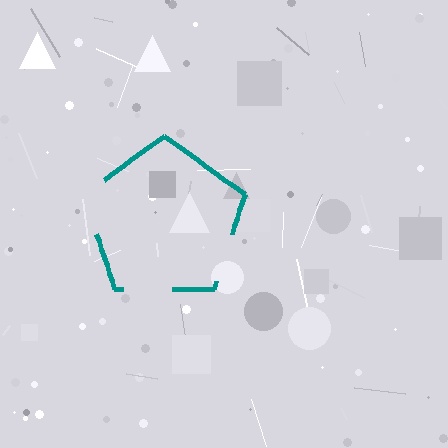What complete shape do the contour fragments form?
The contour fragments form a pentagon.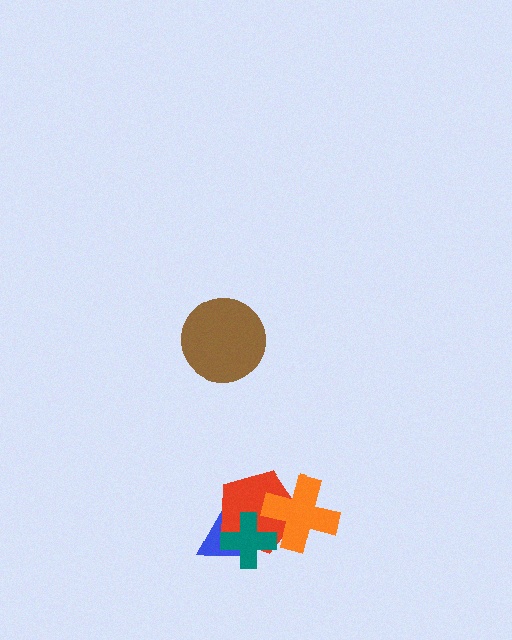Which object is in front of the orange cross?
The teal cross is in front of the orange cross.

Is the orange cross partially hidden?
Yes, it is partially covered by another shape.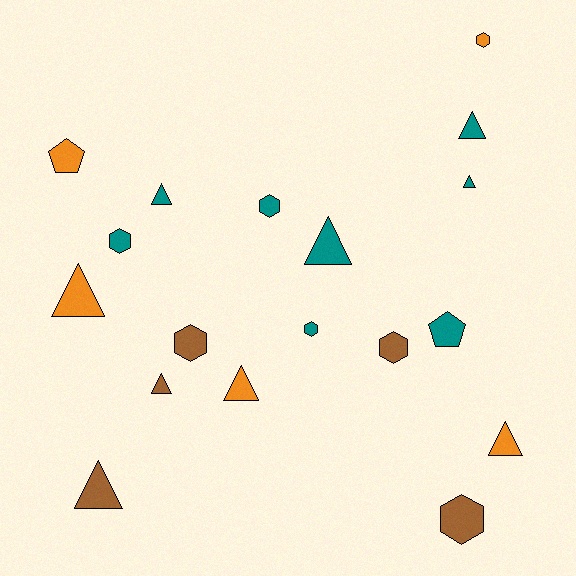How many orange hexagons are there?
There is 1 orange hexagon.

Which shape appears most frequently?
Triangle, with 9 objects.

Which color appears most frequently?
Teal, with 8 objects.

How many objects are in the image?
There are 18 objects.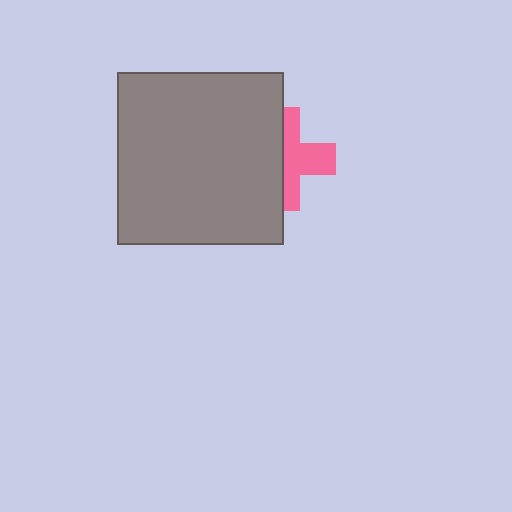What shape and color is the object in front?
The object in front is a gray rectangle.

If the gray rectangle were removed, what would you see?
You would see the complete pink cross.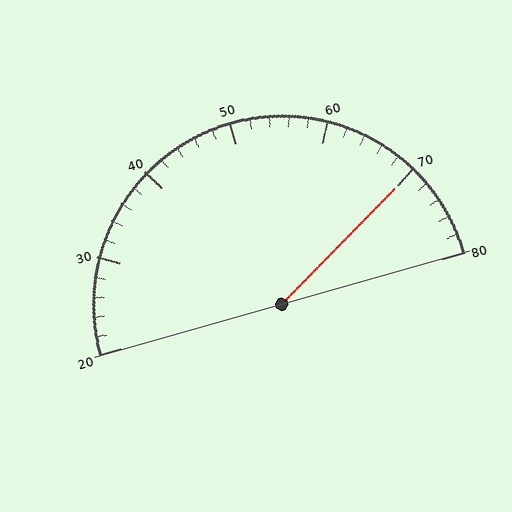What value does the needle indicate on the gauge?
The needle indicates approximately 70.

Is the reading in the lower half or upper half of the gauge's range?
The reading is in the upper half of the range (20 to 80).